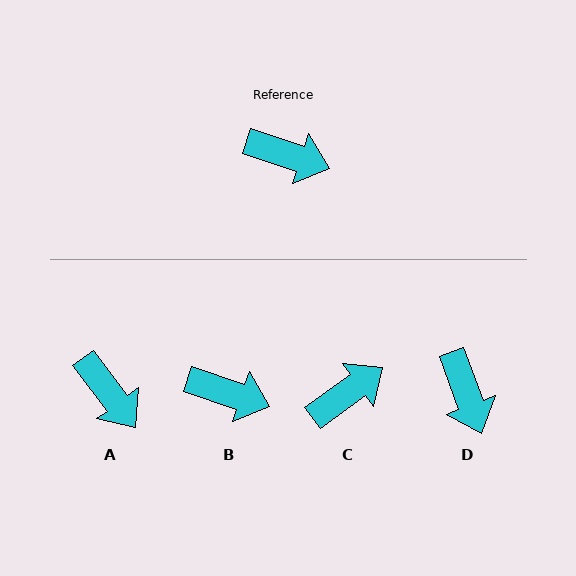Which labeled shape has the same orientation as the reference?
B.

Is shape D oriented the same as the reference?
No, it is off by about 51 degrees.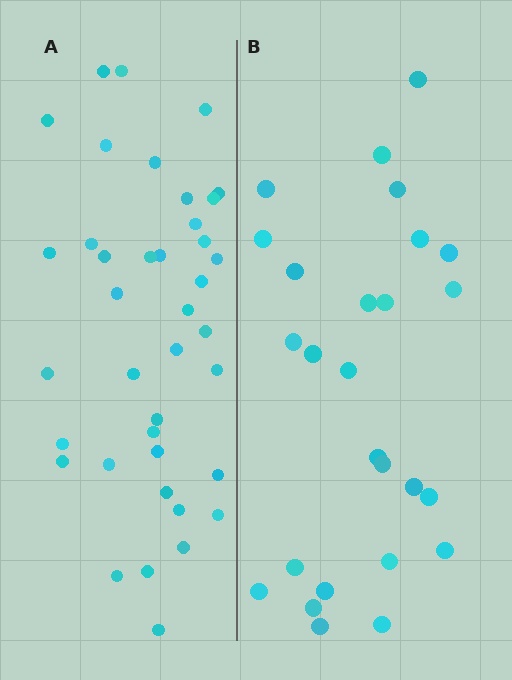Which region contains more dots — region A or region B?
Region A (the left region) has more dots.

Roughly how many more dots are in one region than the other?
Region A has approximately 15 more dots than region B.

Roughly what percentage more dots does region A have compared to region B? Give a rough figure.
About 50% more.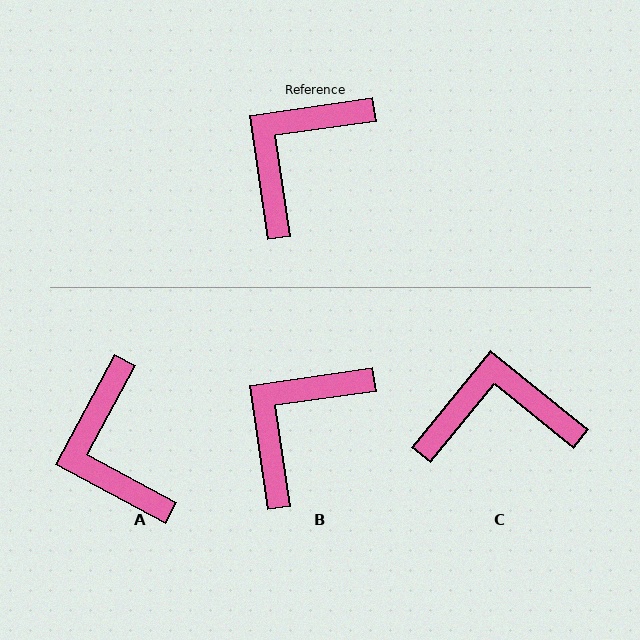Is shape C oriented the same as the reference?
No, it is off by about 47 degrees.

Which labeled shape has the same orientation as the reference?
B.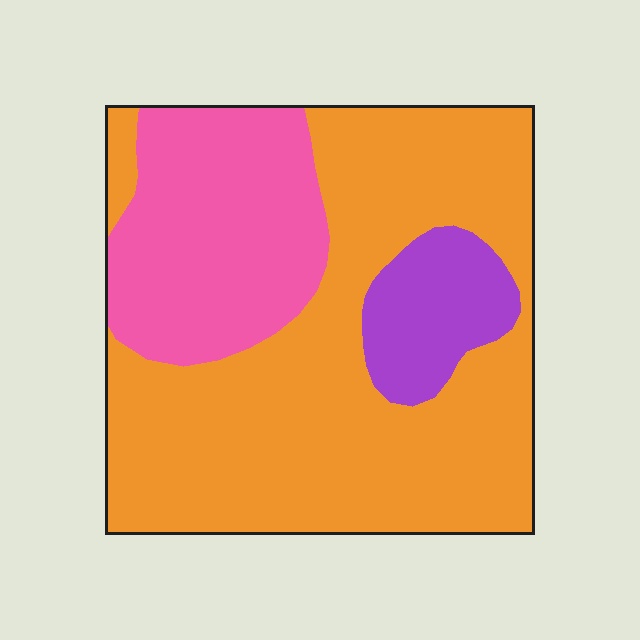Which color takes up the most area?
Orange, at roughly 65%.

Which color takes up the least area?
Purple, at roughly 10%.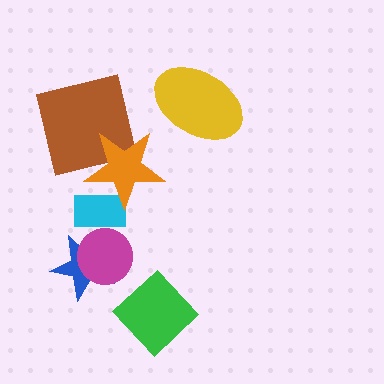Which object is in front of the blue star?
The magenta circle is in front of the blue star.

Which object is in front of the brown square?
The orange star is in front of the brown square.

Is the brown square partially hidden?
Yes, it is partially covered by another shape.